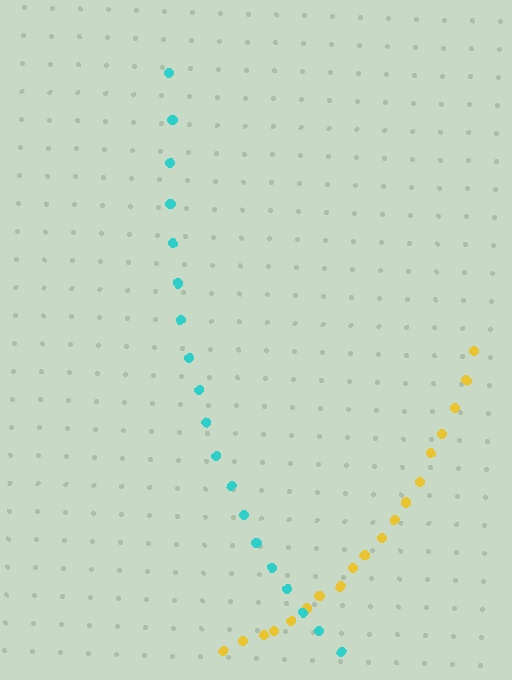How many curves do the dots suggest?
There are 2 distinct paths.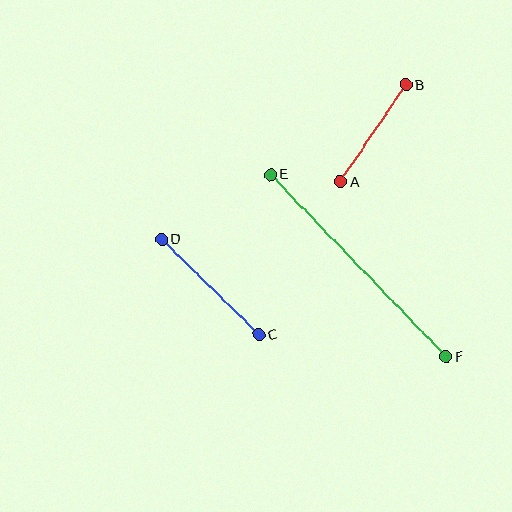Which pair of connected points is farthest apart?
Points E and F are farthest apart.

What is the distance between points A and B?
The distance is approximately 117 pixels.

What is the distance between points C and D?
The distance is approximately 136 pixels.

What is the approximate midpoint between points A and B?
The midpoint is at approximately (373, 134) pixels.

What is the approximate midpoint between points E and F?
The midpoint is at approximately (358, 266) pixels.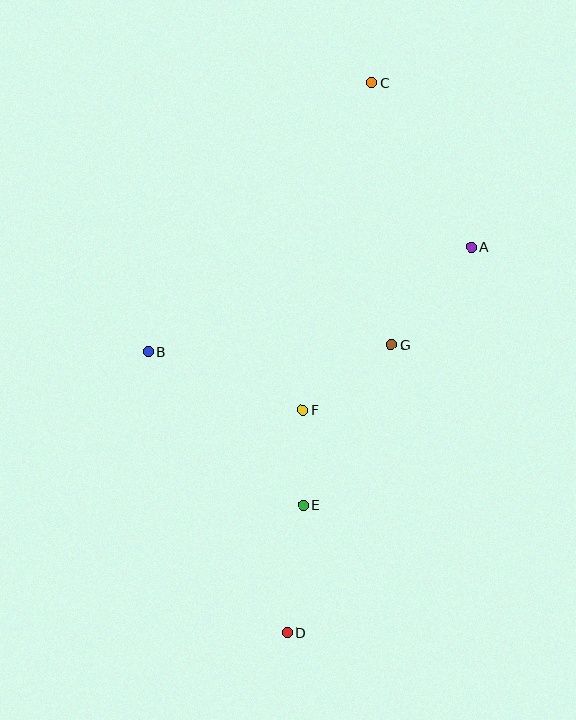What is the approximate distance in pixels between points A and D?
The distance between A and D is approximately 427 pixels.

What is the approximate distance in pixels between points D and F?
The distance between D and F is approximately 223 pixels.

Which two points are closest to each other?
Points E and F are closest to each other.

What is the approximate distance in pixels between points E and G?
The distance between E and G is approximately 183 pixels.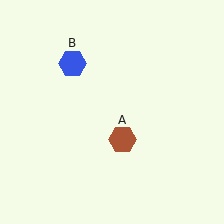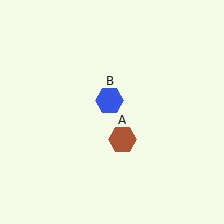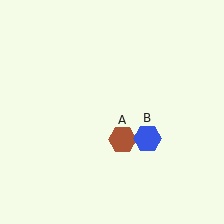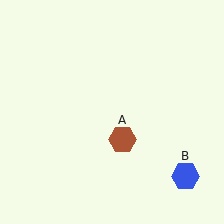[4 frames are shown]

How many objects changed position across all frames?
1 object changed position: blue hexagon (object B).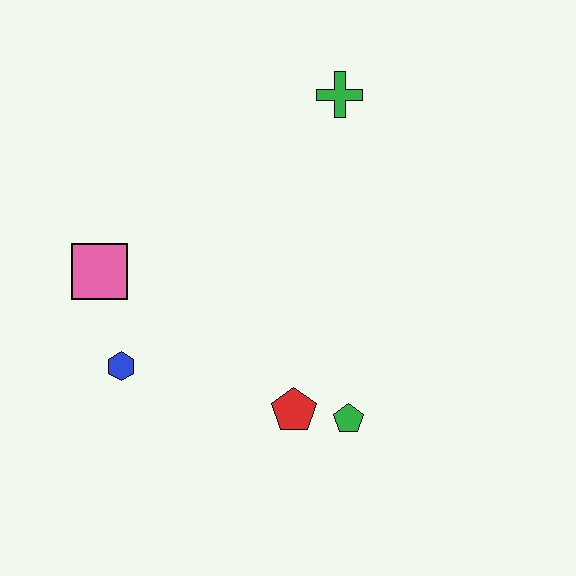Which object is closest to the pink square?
The blue hexagon is closest to the pink square.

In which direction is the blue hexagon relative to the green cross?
The blue hexagon is below the green cross.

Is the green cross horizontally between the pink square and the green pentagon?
Yes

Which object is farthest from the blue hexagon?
The green cross is farthest from the blue hexagon.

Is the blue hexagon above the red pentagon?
Yes